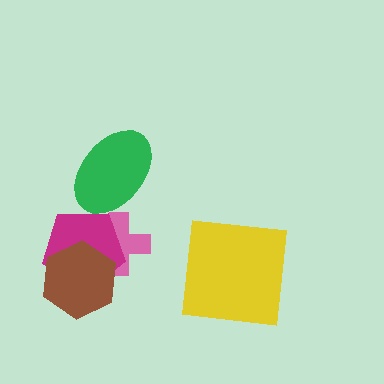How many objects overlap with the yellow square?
0 objects overlap with the yellow square.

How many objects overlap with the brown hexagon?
2 objects overlap with the brown hexagon.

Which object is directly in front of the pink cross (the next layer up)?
The magenta pentagon is directly in front of the pink cross.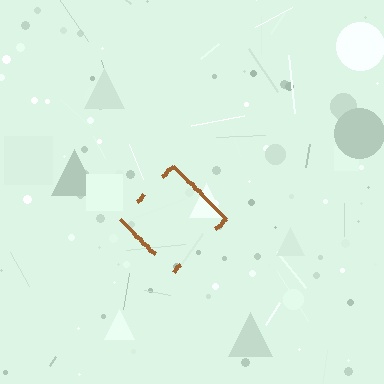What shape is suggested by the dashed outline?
The dashed outline suggests a diamond.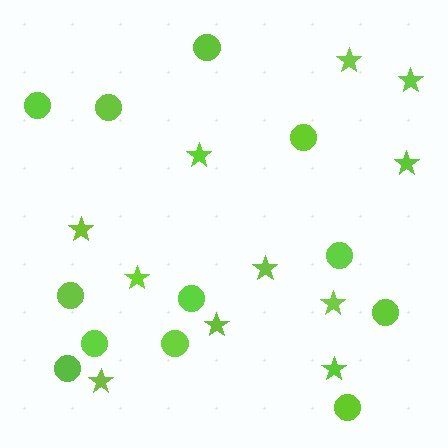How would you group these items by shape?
There are 2 groups: one group of stars (11) and one group of circles (12).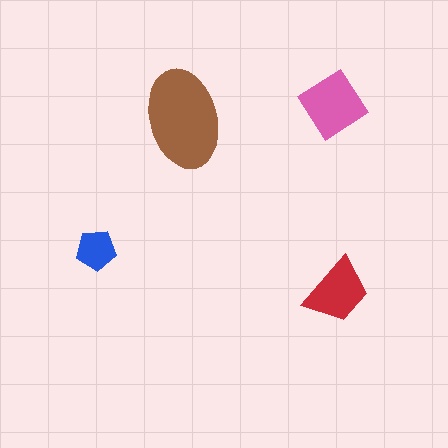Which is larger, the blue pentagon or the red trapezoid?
The red trapezoid.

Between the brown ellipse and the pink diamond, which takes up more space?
The brown ellipse.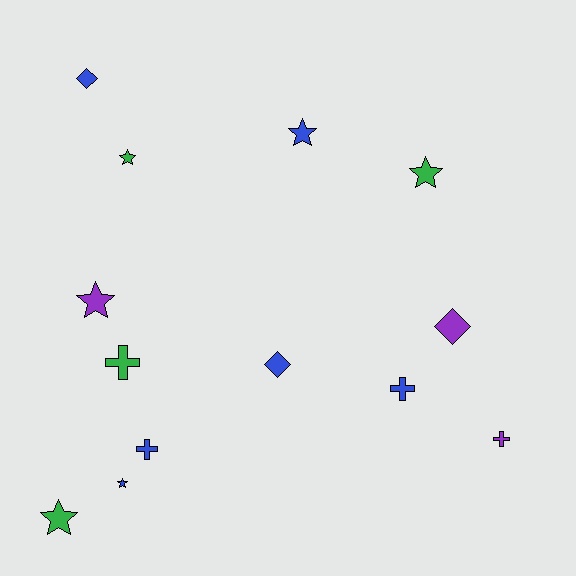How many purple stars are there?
There is 1 purple star.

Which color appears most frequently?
Blue, with 6 objects.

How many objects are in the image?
There are 13 objects.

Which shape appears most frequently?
Star, with 6 objects.